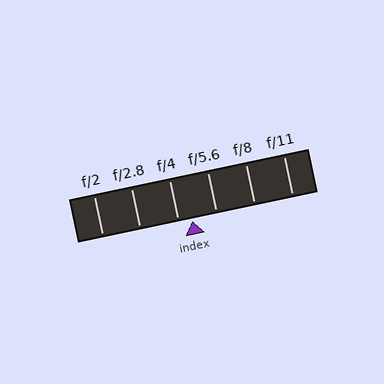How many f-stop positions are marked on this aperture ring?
There are 6 f-stop positions marked.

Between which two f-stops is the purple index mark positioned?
The index mark is between f/4 and f/5.6.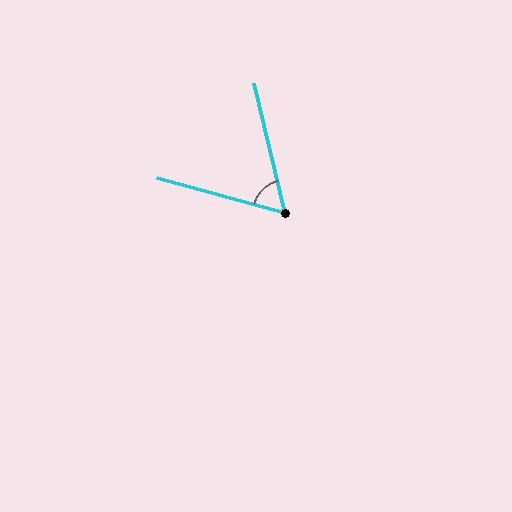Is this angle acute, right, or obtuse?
It is acute.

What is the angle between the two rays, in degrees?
Approximately 61 degrees.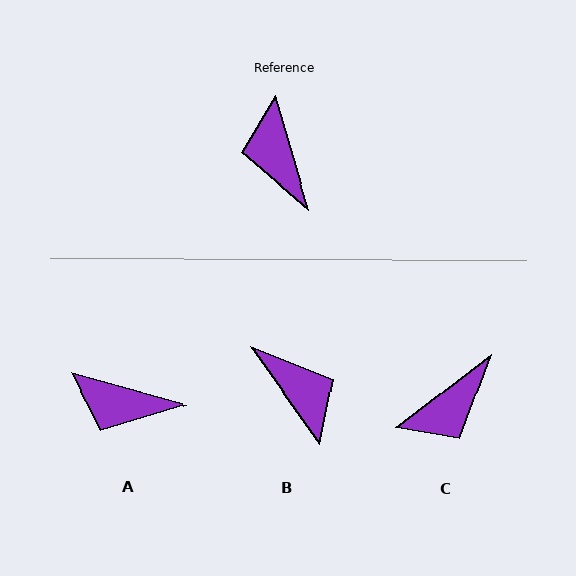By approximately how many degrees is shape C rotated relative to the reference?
Approximately 111 degrees counter-clockwise.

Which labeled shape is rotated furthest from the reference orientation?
B, about 161 degrees away.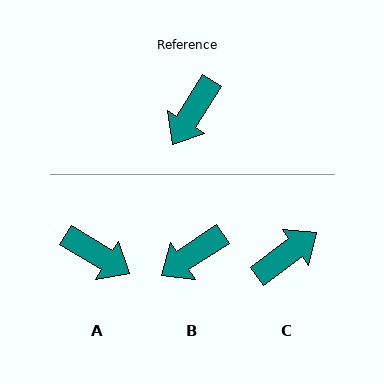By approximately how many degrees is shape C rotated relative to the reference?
Approximately 159 degrees counter-clockwise.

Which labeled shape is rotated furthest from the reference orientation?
C, about 159 degrees away.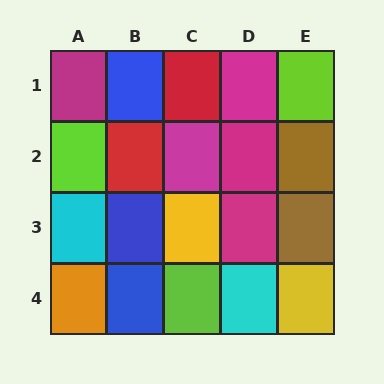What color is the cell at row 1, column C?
Red.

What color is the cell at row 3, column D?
Magenta.